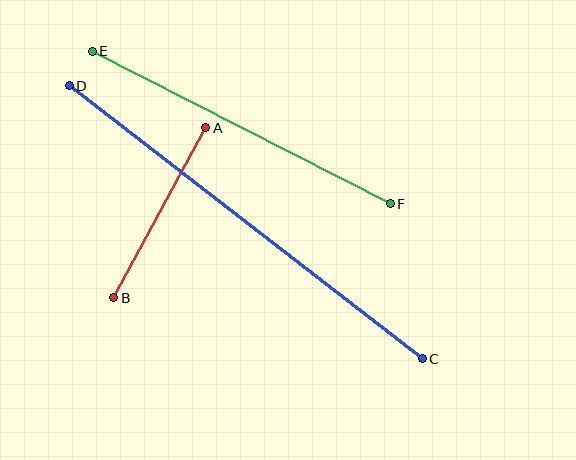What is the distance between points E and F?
The distance is approximately 335 pixels.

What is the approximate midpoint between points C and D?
The midpoint is at approximately (246, 222) pixels.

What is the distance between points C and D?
The distance is approximately 446 pixels.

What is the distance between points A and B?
The distance is approximately 193 pixels.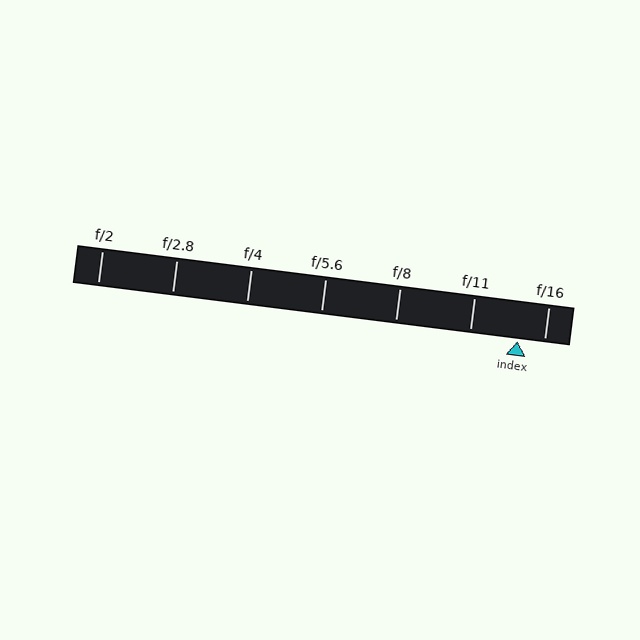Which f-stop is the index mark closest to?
The index mark is closest to f/16.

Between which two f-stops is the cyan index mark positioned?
The index mark is between f/11 and f/16.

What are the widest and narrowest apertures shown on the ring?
The widest aperture shown is f/2 and the narrowest is f/16.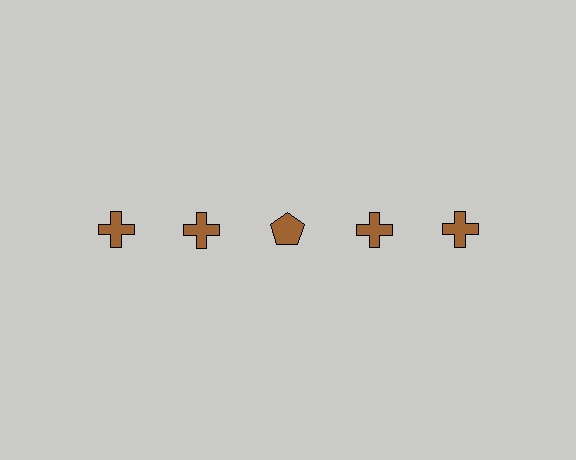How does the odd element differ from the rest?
It has a different shape: pentagon instead of cross.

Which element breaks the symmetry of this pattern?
The brown pentagon in the top row, center column breaks the symmetry. All other shapes are brown crosses.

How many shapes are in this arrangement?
There are 5 shapes arranged in a grid pattern.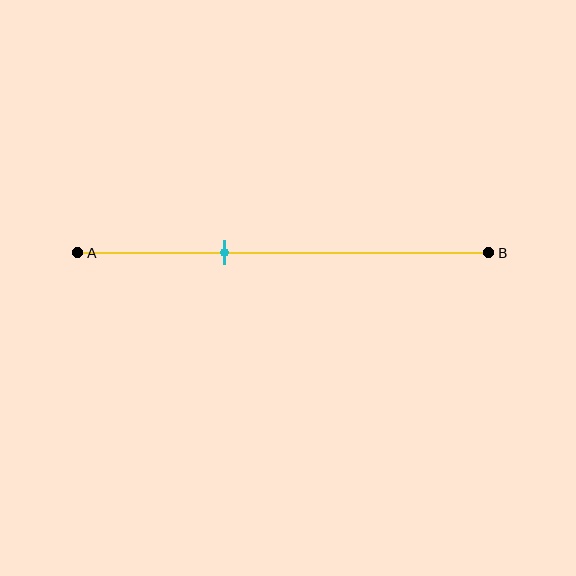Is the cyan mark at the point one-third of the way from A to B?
Yes, the mark is approximately at the one-third point.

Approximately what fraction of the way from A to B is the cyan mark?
The cyan mark is approximately 35% of the way from A to B.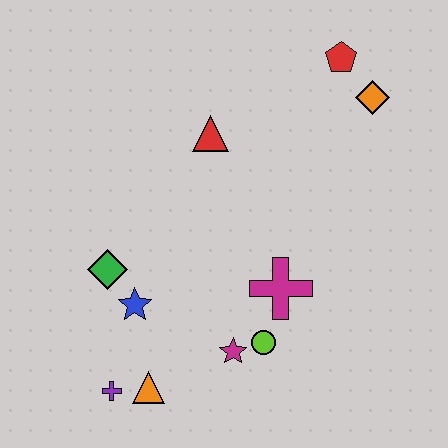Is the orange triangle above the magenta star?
No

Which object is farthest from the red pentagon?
The purple cross is farthest from the red pentagon.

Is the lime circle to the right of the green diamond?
Yes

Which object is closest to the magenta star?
The lime circle is closest to the magenta star.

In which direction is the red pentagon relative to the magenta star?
The red pentagon is above the magenta star.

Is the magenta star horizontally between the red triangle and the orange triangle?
No